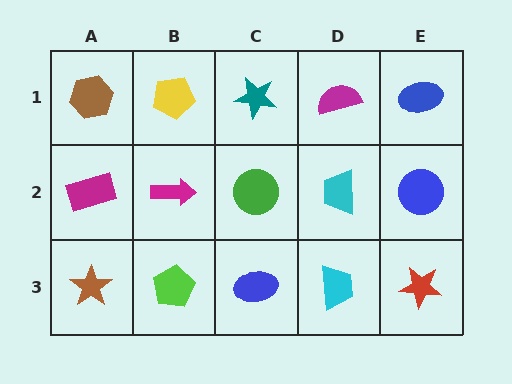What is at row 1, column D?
A magenta semicircle.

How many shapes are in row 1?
5 shapes.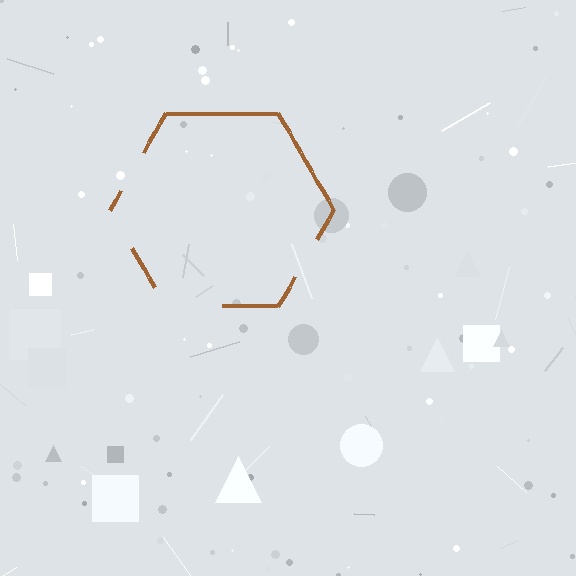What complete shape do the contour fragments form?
The contour fragments form a hexagon.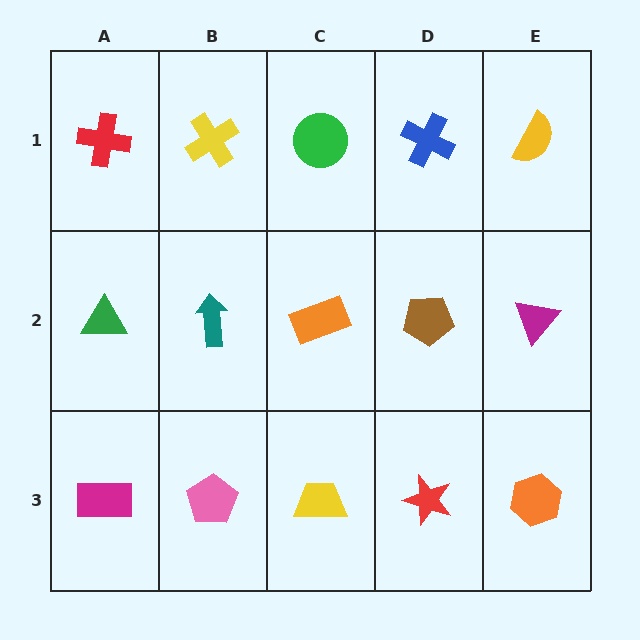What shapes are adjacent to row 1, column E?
A magenta triangle (row 2, column E), a blue cross (row 1, column D).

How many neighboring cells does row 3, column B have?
3.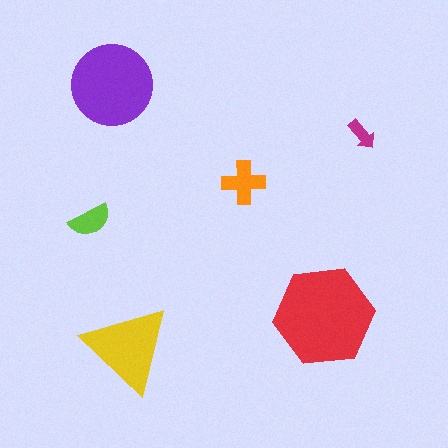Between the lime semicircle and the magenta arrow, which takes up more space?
The lime semicircle.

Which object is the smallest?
The magenta arrow.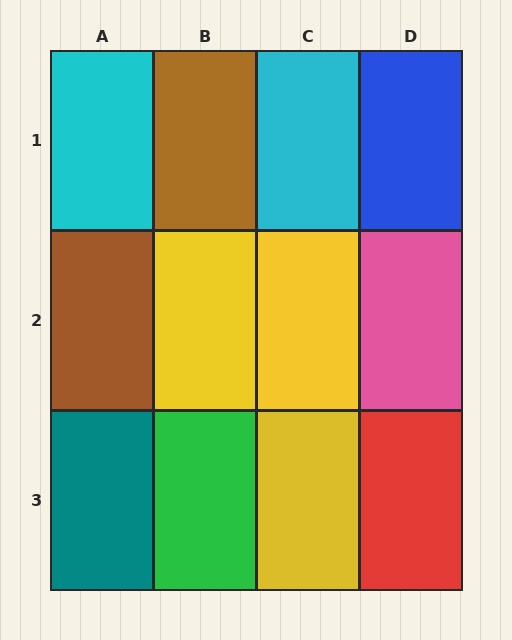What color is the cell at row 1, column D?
Blue.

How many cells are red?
1 cell is red.